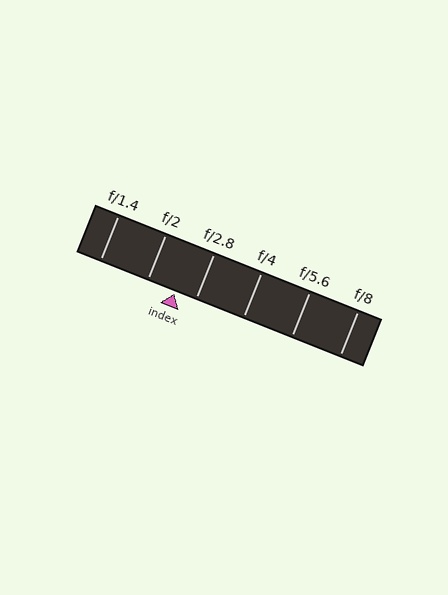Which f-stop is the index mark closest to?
The index mark is closest to f/2.8.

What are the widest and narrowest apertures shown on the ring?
The widest aperture shown is f/1.4 and the narrowest is f/8.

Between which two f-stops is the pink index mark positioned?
The index mark is between f/2 and f/2.8.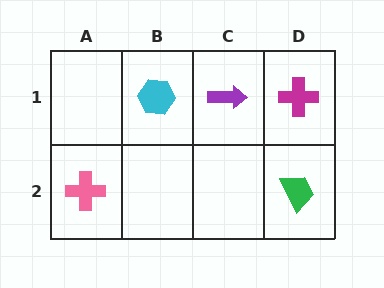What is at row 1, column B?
A cyan hexagon.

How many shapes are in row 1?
3 shapes.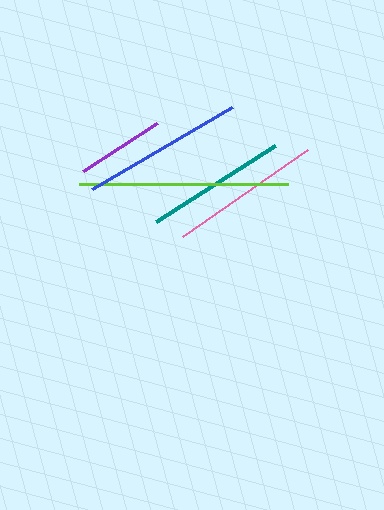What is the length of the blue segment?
The blue segment is approximately 162 pixels long.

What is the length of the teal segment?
The teal segment is approximately 142 pixels long.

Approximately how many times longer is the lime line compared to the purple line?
The lime line is approximately 2.4 times the length of the purple line.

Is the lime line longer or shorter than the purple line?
The lime line is longer than the purple line.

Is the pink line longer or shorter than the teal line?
The pink line is longer than the teal line.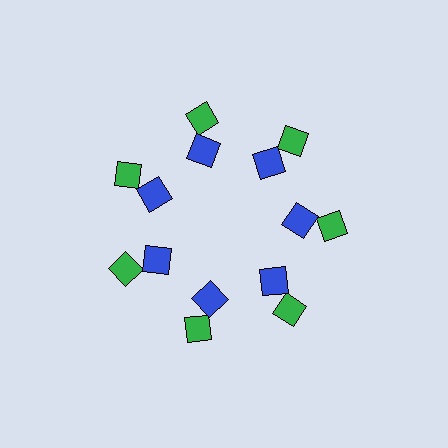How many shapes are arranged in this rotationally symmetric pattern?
There are 14 shapes, arranged in 7 groups of 2.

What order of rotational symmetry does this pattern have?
This pattern has 7-fold rotational symmetry.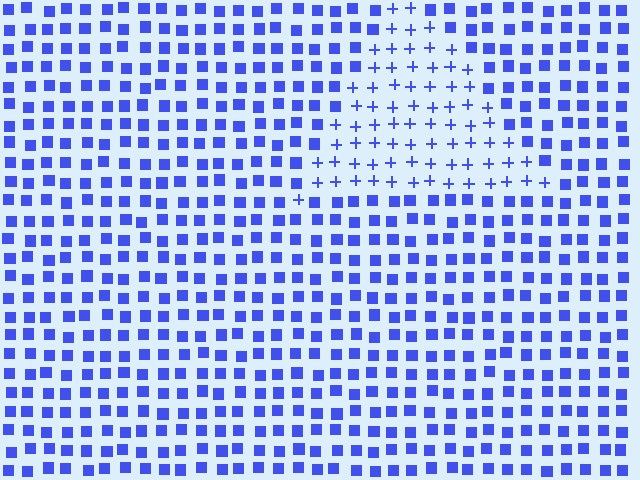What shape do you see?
I see a triangle.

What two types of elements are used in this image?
The image uses plus signs inside the triangle region and squares outside it.